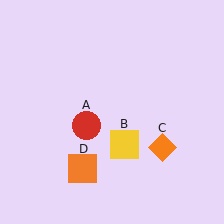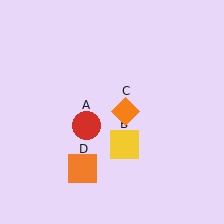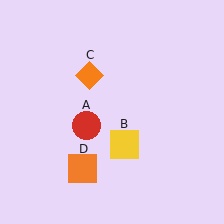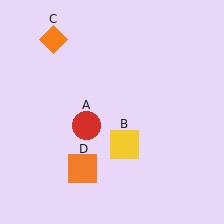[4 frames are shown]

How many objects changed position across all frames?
1 object changed position: orange diamond (object C).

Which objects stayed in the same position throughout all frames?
Red circle (object A) and yellow square (object B) and orange square (object D) remained stationary.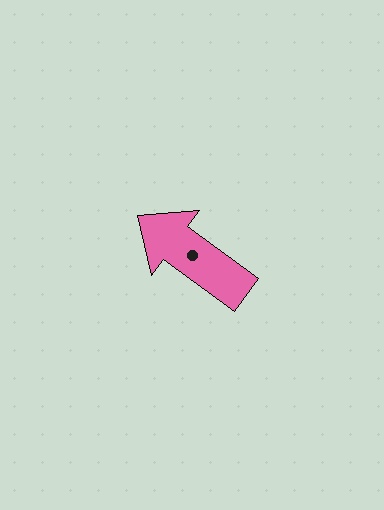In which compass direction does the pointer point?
Northwest.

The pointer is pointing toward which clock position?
Roughly 10 o'clock.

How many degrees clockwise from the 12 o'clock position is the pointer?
Approximately 306 degrees.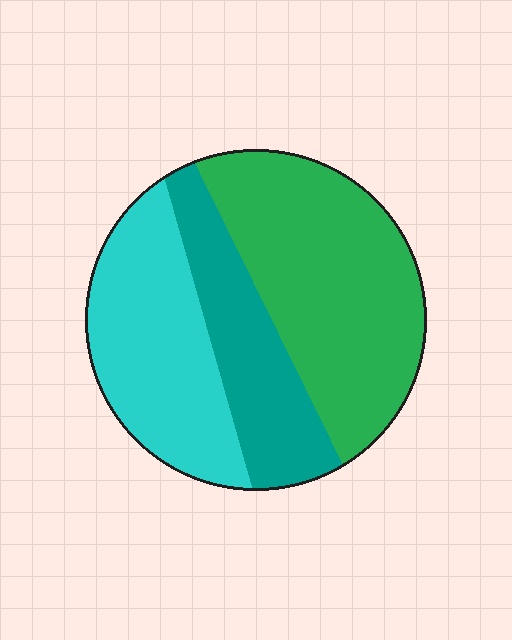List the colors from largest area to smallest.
From largest to smallest: green, cyan, teal.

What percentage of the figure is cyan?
Cyan covers 32% of the figure.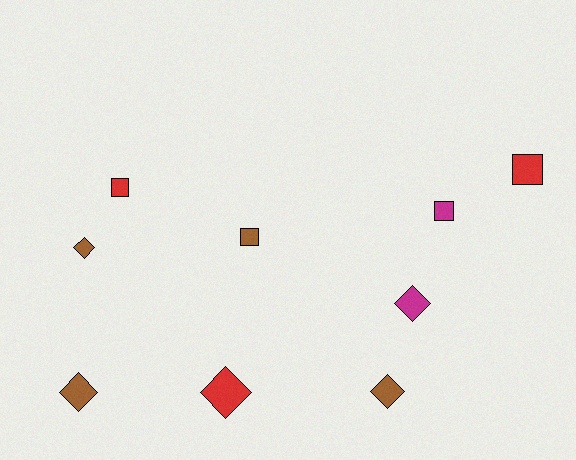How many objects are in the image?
There are 9 objects.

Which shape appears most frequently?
Diamond, with 5 objects.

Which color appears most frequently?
Brown, with 4 objects.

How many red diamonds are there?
There is 1 red diamond.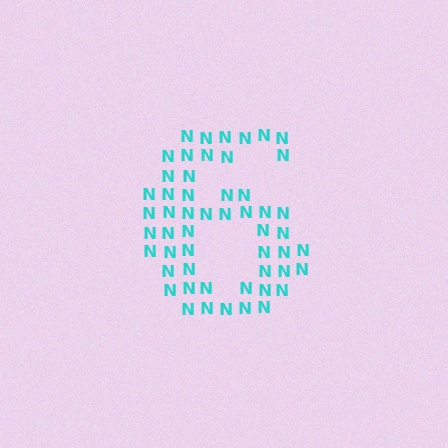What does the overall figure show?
The overall figure shows the digit 6.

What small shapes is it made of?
It is made of small letter N's.